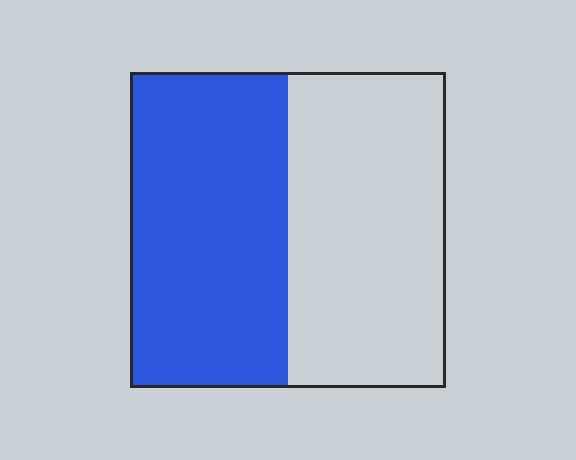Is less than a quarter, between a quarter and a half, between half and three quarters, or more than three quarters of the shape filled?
Between half and three quarters.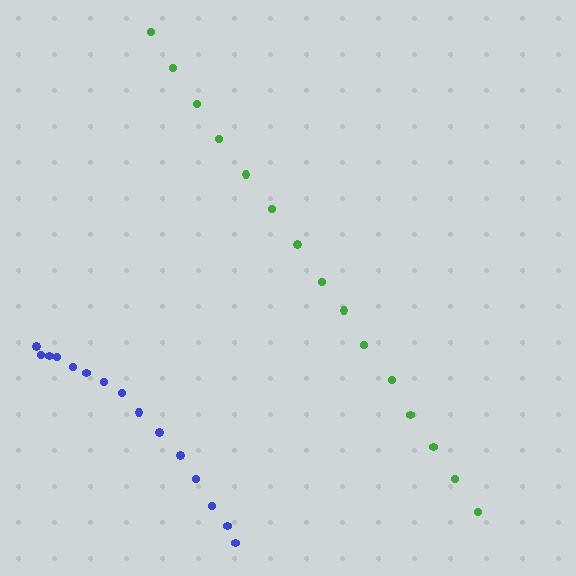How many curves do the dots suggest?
There are 2 distinct paths.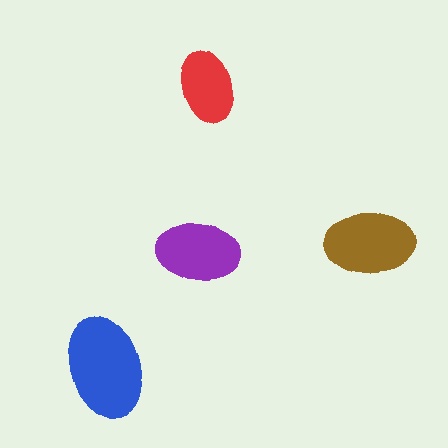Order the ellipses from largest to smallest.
the blue one, the brown one, the purple one, the red one.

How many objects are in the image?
There are 4 objects in the image.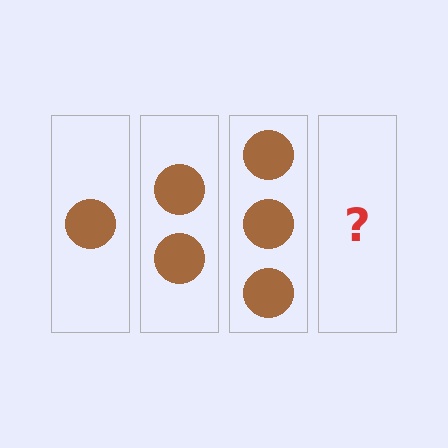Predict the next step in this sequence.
The next step is 4 circles.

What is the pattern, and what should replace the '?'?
The pattern is that each step adds one more circle. The '?' should be 4 circles.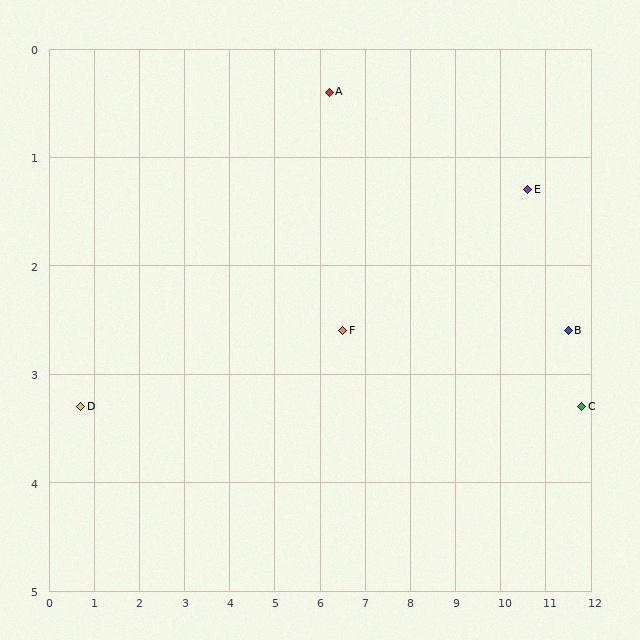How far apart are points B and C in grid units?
Points B and C are about 0.8 grid units apart.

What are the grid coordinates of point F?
Point F is at approximately (6.5, 2.6).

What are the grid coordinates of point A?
Point A is at approximately (6.2, 0.4).